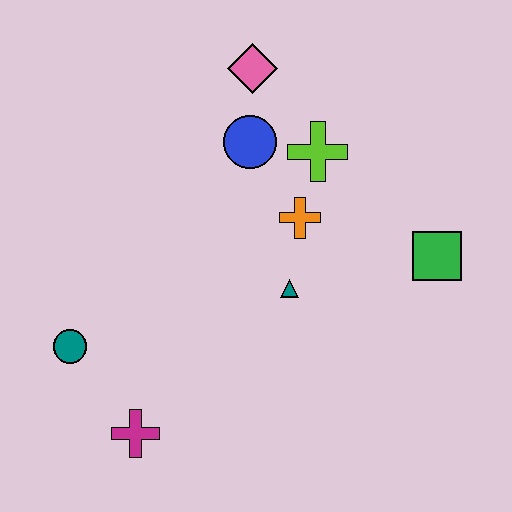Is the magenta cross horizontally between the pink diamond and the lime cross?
No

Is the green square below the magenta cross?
No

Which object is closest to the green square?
The orange cross is closest to the green square.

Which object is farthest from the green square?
The teal circle is farthest from the green square.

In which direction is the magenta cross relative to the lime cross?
The magenta cross is below the lime cross.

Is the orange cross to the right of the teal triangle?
Yes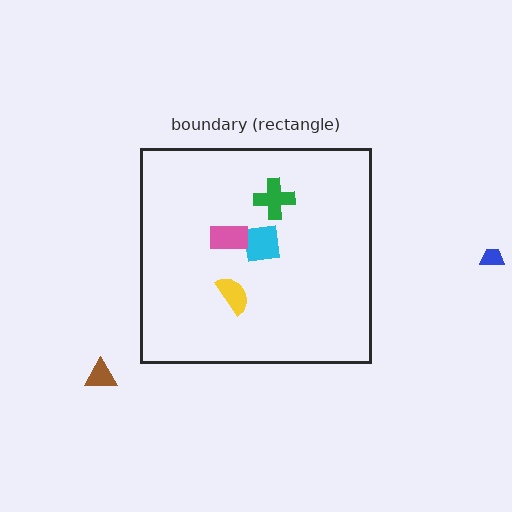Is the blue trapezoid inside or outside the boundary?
Outside.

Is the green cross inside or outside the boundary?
Inside.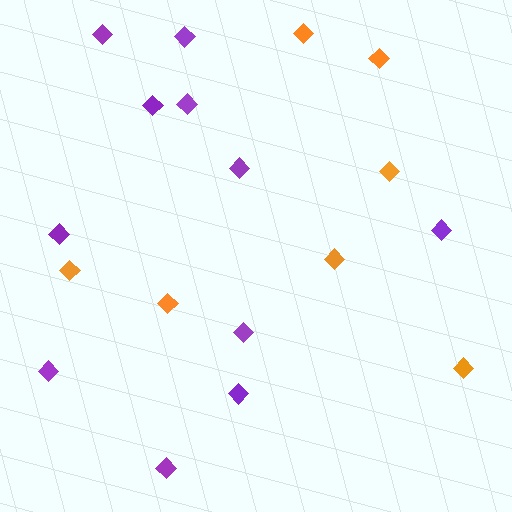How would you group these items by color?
There are 2 groups: one group of orange diamonds (7) and one group of purple diamonds (11).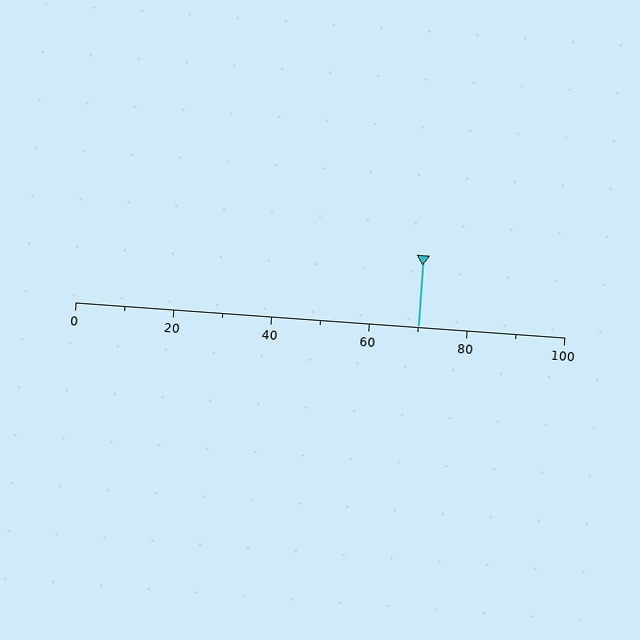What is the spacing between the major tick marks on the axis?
The major ticks are spaced 20 apart.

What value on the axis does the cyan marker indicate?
The marker indicates approximately 70.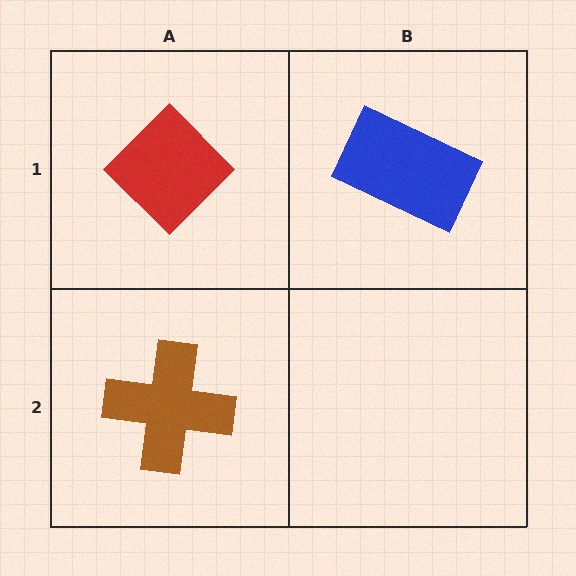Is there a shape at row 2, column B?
No, that cell is empty.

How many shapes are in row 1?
2 shapes.